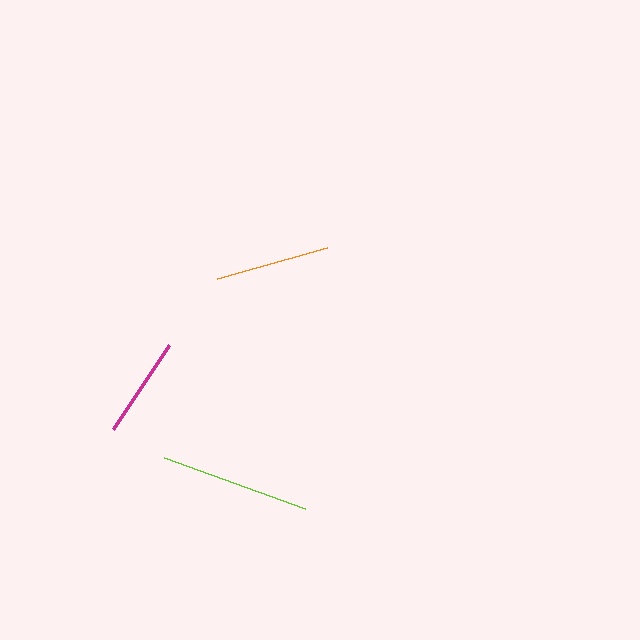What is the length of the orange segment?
The orange segment is approximately 114 pixels long.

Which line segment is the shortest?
The magenta line is the shortest at approximately 101 pixels.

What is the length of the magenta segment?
The magenta segment is approximately 101 pixels long.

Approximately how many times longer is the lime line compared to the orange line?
The lime line is approximately 1.3 times the length of the orange line.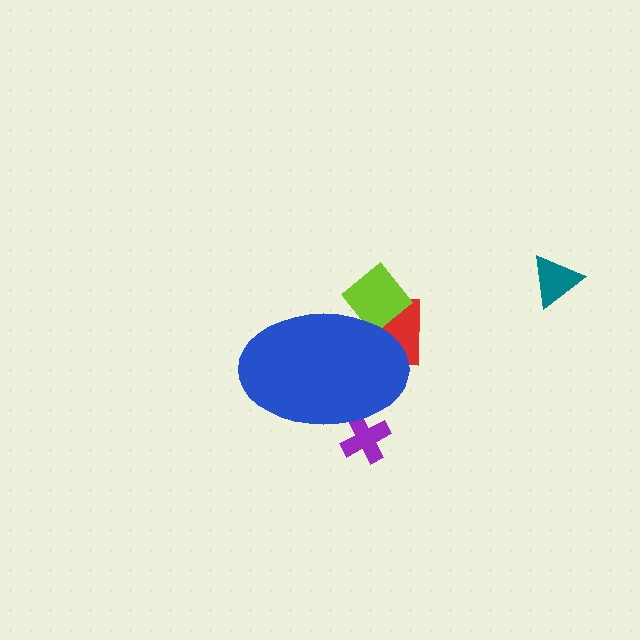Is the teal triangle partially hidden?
No, the teal triangle is fully visible.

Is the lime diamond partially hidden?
Yes, the lime diamond is partially hidden behind the blue ellipse.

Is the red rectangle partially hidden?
Yes, the red rectangle is partially hidden behind the blue ellipse.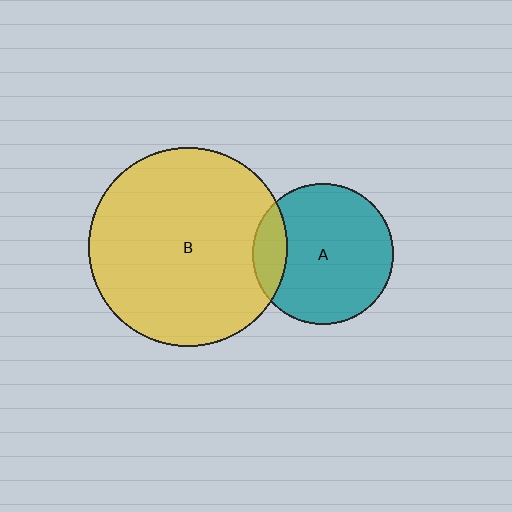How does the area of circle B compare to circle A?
Approximately 2.0 times.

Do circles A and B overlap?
Yes.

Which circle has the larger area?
Circle B (yellow).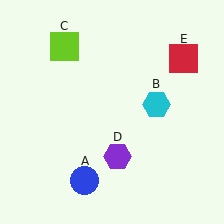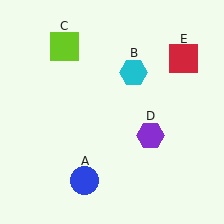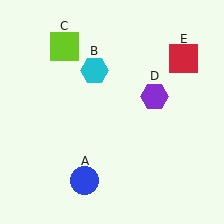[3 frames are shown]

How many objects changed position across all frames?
2 objects changed position: cyan hexagon (object B), purple hexagon (object D).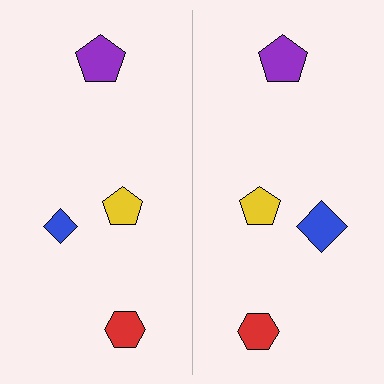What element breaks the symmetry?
The blue diamond on the right side has a different size than its mirror counterpart.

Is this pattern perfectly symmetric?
No, the pattern is not perfectly symmetric. The blue diamond on the right side has a different size than its mirror counterpart.